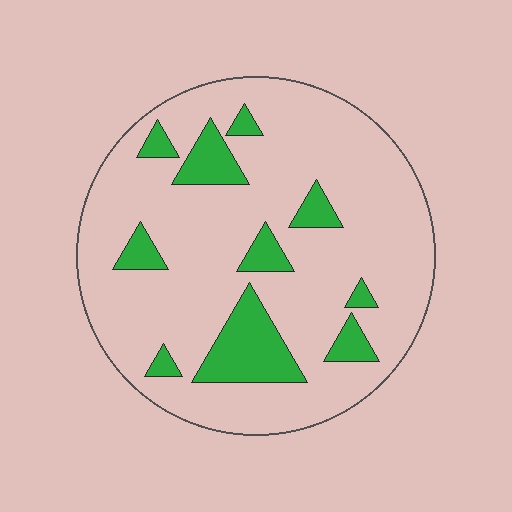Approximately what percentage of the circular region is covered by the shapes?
Approximately 15%.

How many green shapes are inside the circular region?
10.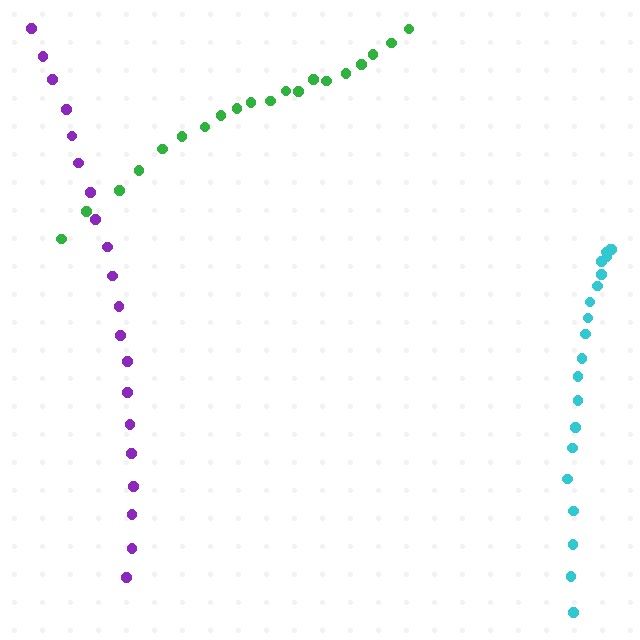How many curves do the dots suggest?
There are 3 distinct paths.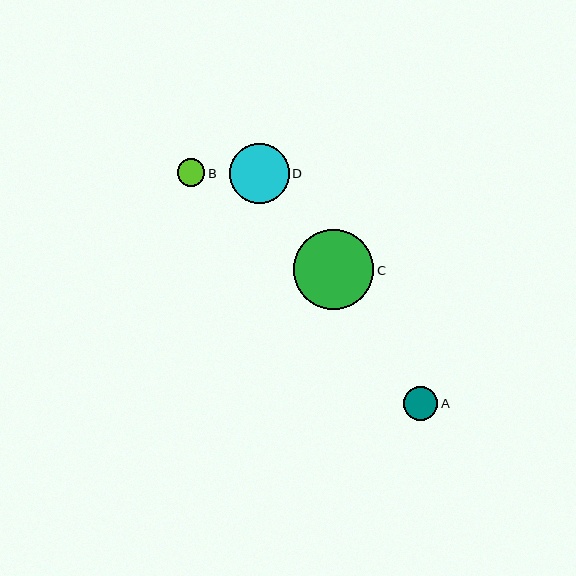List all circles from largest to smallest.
From largest to smallest: C, D, A, B.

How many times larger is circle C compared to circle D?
Circle C is approximately 1.3 times the size of circle D.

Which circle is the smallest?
Circle B is the smallest with a size of approximately 28 pixels.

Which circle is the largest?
Circle C is the largest with a size of approximately 80 pixels.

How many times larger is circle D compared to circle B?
Circle D is approximately 2.2 times the size of circle B.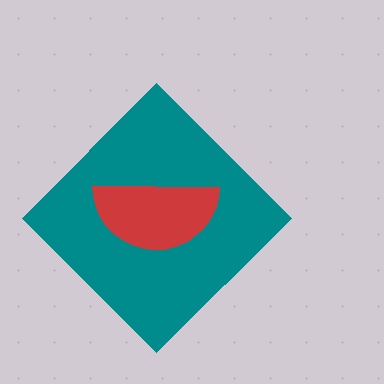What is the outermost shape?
The teal diamond.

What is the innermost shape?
The red semicircle.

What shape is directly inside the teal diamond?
The red semicircle.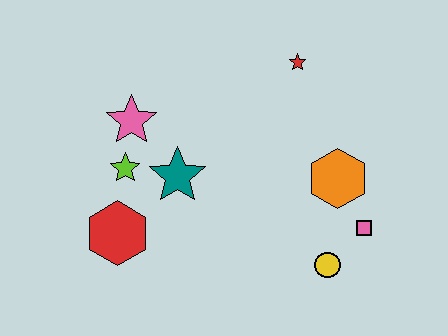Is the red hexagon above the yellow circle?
Yes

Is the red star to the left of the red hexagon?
No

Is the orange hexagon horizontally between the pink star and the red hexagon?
No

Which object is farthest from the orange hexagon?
The red hexagon is farthest from the orange hexagon.